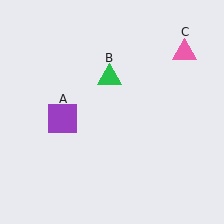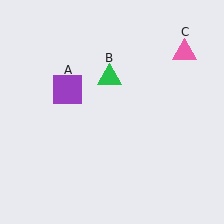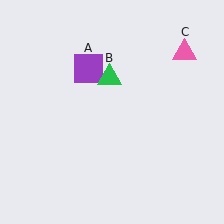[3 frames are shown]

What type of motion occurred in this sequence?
The purple square (object A) rotated clockwise around the center of the scene.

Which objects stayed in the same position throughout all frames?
Green triangle (object B) and pink triangle (object C) remained stationary.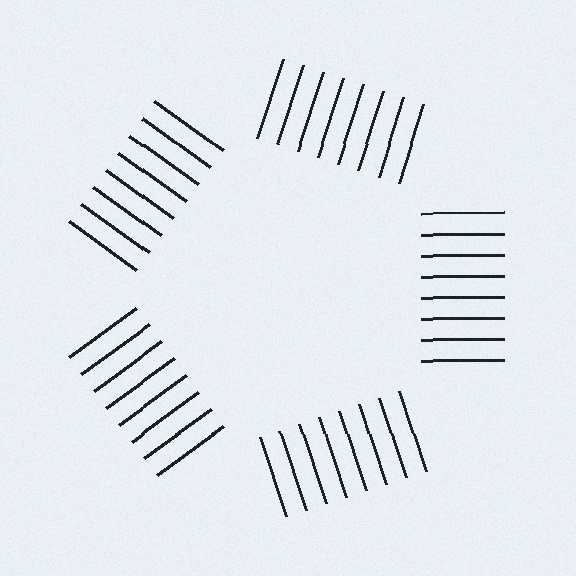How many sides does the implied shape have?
5 sides — the line-ends trace a pentagon.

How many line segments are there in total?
40 — 8 along each of the 5 edges.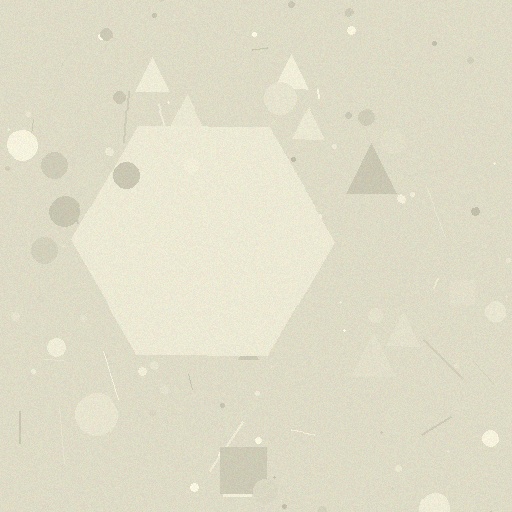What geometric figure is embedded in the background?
A hexagon is embedded in the background.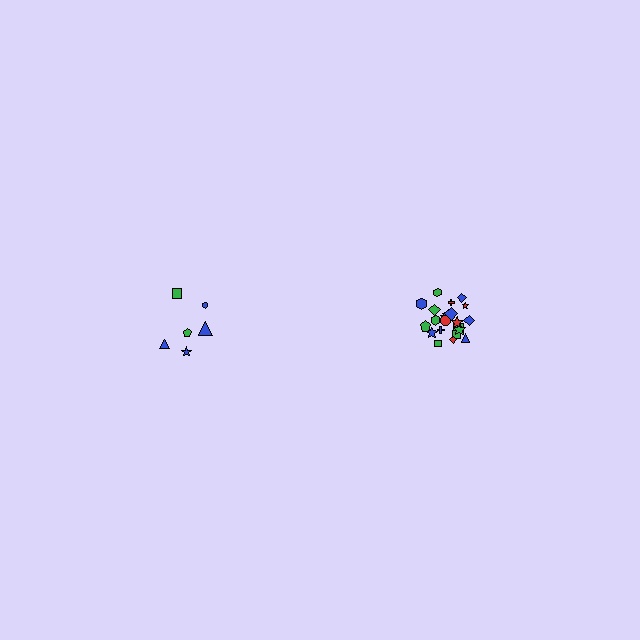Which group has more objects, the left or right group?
The right group.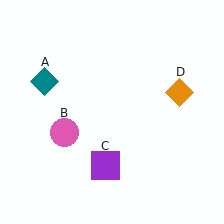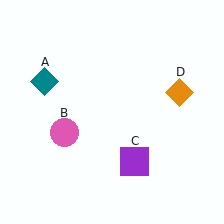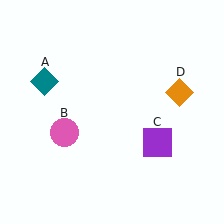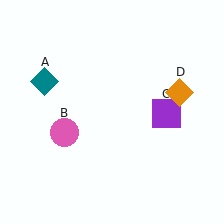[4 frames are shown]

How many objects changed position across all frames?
1 object changed position: purple square (object C).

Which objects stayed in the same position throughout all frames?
Teal diamond (object A) and pink circle (object B) and orange diamond (object D) remained stationary.